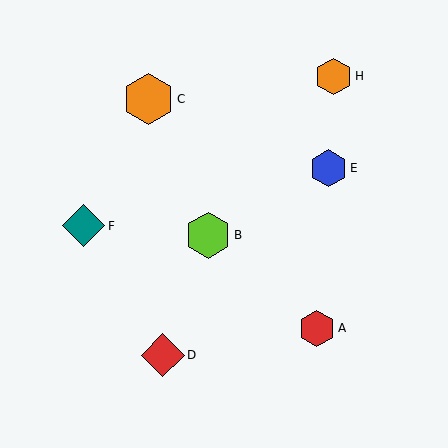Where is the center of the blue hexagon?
The center of the blue hexagon is at (328, 168).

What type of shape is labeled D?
Shape D is a red diamond.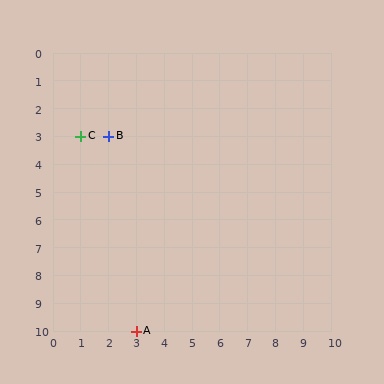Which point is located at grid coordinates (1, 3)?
Point C is at (1, 3).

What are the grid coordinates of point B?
Point B is at grid coordinates (2, 3).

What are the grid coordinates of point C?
Point C is at grid coordinates (1, 3).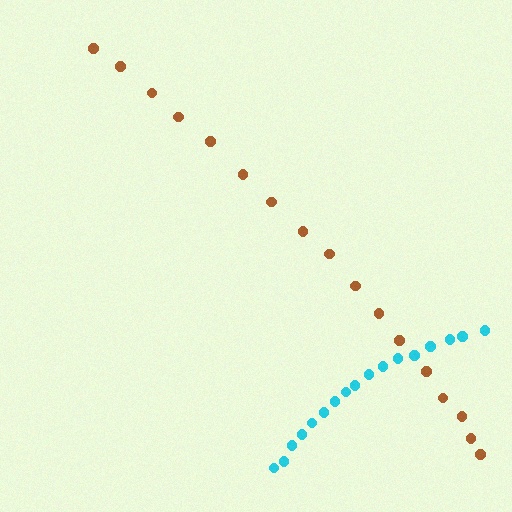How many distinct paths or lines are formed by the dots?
There are 2 distinct paths.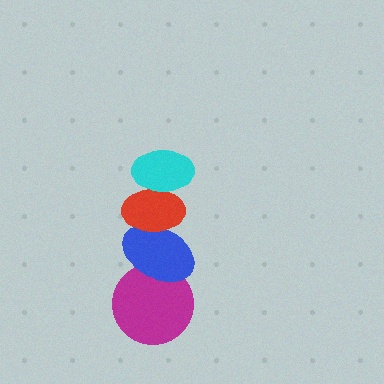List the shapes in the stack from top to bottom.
From top to bottom: the cyan ellipse, the red ellipse, the blue ellipse, the magenta circle.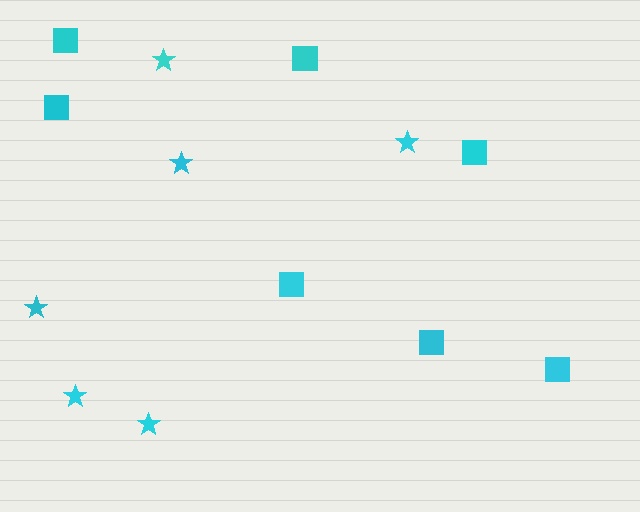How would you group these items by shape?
There are 2 groups: one group of stars (6) and one group of squares (7).